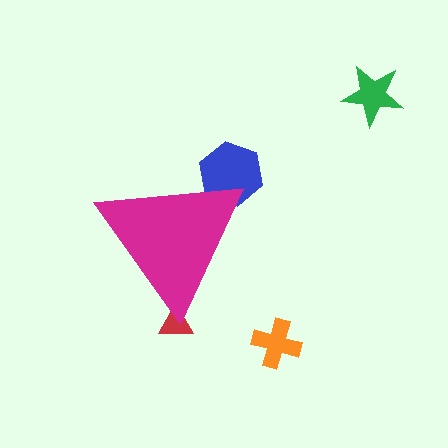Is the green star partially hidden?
No, the green star is fully visible.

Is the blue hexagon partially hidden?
Yes, the blue hexagon is partially hidden behind the magenta triangle.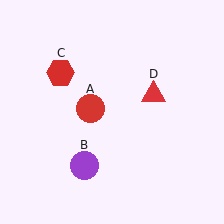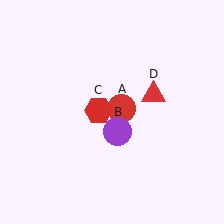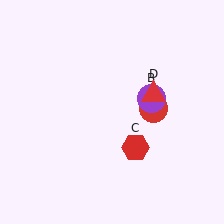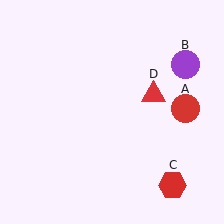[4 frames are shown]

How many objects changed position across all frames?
3 objects changed position: red circle (object A), purple circle (object B), red hexagon (object C).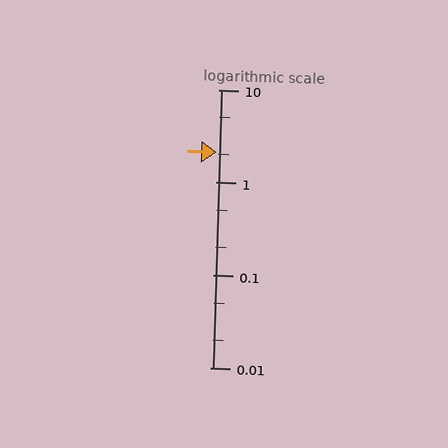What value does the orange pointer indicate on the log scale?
The pointer indicates approximately 2.1.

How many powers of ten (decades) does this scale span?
The scale spans 3 decades, from 0.01 to 10.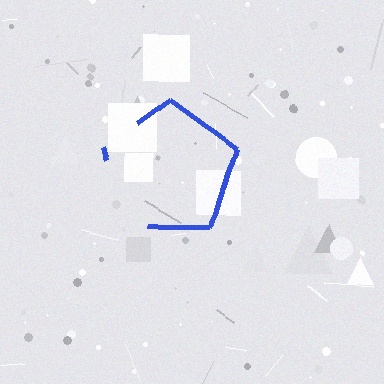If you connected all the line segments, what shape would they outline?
They would outline a pentagon.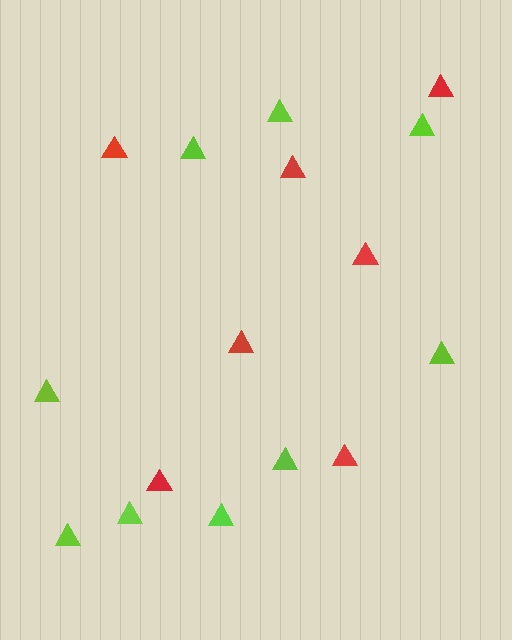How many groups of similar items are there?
There are 2 groups: one group of lime triangles (9) and one group of red triangles (7).